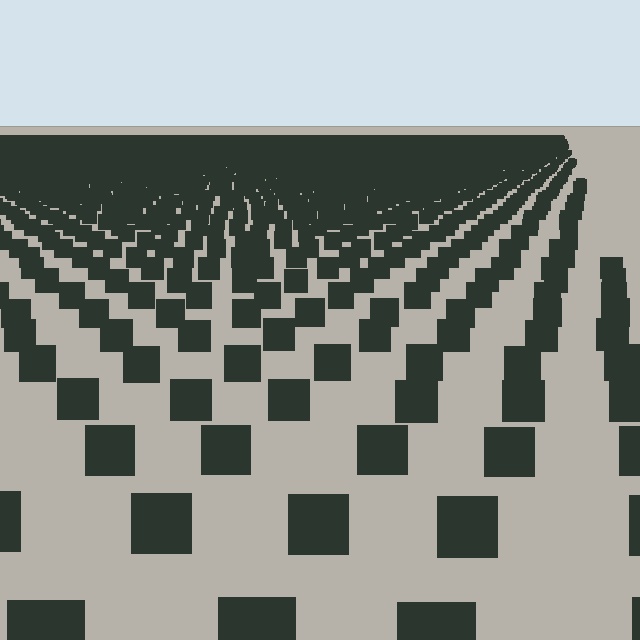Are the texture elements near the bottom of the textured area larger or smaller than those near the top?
Larger. Near the bottom, elements are closer to the viewer and appear at a bigger on-screen size.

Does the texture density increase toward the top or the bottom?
Density increases toward the top.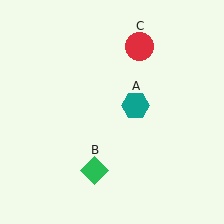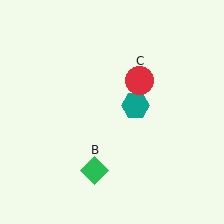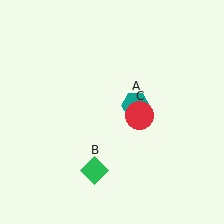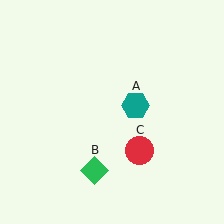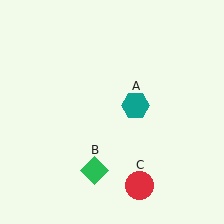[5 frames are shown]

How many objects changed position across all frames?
1 object changed position: red circle (object C).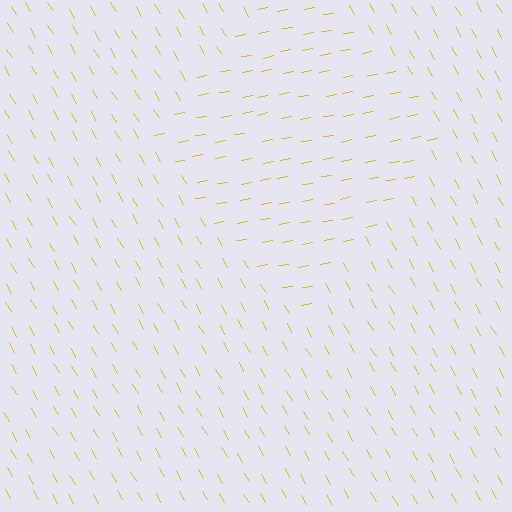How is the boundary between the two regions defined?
The boundary is defined purely by a change in line orientation (approximately 70 degrees difference). All lines are the same color and thickness.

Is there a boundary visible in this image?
Yes, there is a texture boundary formed by a change in line orientation.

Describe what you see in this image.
The image is filled with small yellow line segments. A diamond region in the image has lines oriented differently from the surrounding lines, creating a visible texture boundary.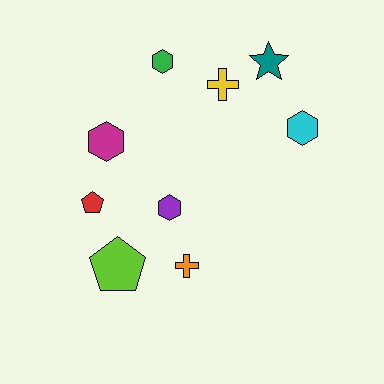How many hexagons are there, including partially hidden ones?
There are 4 hexagons.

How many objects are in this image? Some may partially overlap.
There are 9 objects.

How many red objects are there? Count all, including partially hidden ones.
There is 1 red object.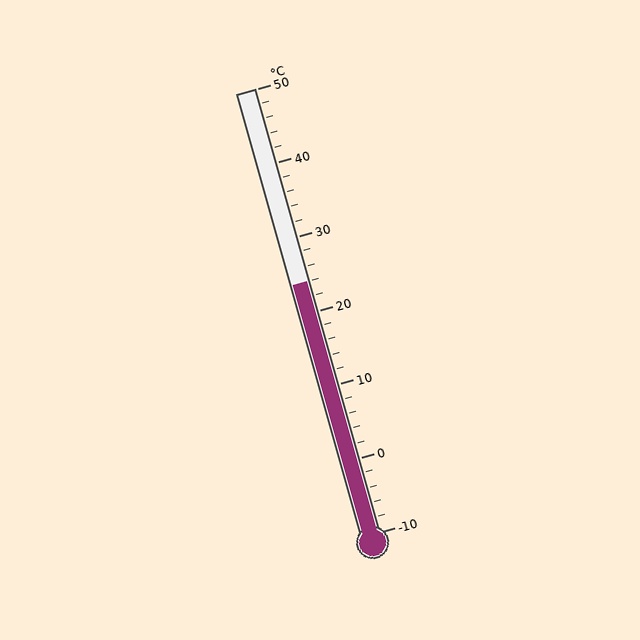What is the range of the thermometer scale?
The thermometer scale ranges from -10°C to 50°C.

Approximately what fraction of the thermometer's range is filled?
The thermometer is filled to approximately 55% of its range.